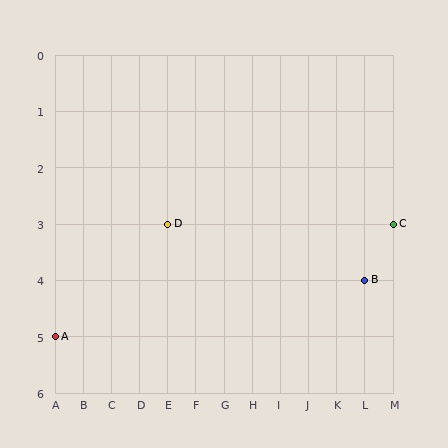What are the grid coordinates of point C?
Point C is at grid coordinates (M, 3).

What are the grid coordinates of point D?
Point D is at grid coordinates (E, 3).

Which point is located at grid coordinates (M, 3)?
Point C is at (M, 3).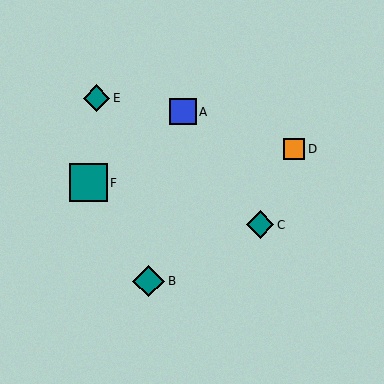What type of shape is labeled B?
Shape B is a teal diamond.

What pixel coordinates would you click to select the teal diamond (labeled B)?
Click at (149, 281) to select the teal diamond B.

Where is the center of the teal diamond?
The center of the teal diamond is at (260, 225).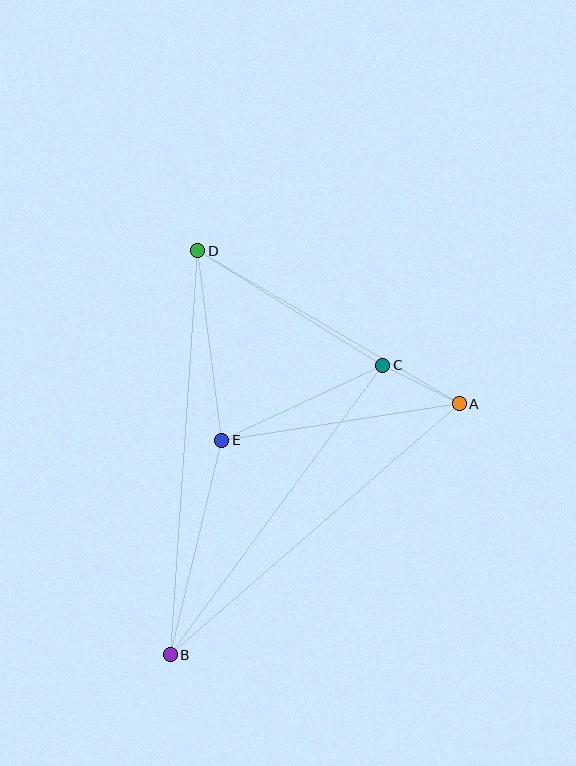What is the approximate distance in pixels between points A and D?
The distance between A and D is approximately 303 pixels.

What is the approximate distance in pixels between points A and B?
The distance between A and B is approximately 383 pixels.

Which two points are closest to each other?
Points A and C are closest to each other.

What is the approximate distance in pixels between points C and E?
The distance between C and E is approximately 177 pixels.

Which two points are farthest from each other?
Points B and D are farthest from each other.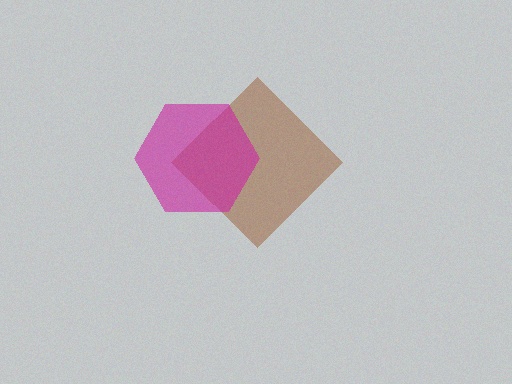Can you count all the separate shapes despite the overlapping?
Yes, there are 2 separate shapes.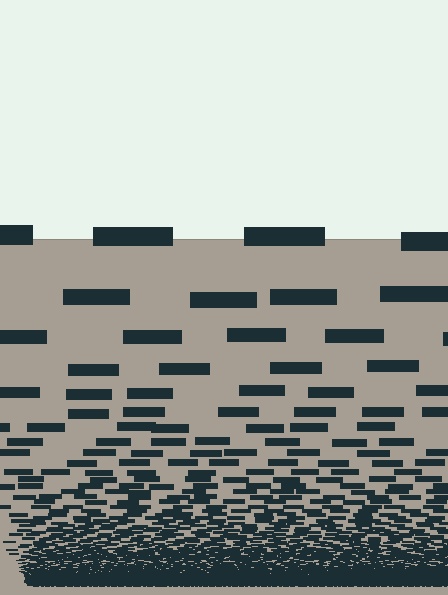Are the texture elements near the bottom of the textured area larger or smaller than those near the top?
Smaller. The gradient is inverted — elements near the bottom are smaller and denser.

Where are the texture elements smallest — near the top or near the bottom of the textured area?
Near the bottom.